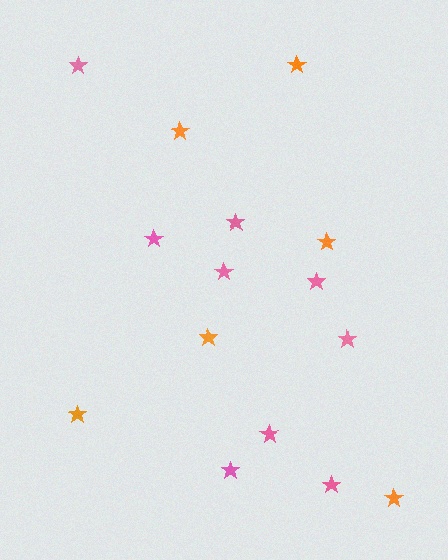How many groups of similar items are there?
There are 2 groups: one group of pink stars (9) and one group of orange stars (6).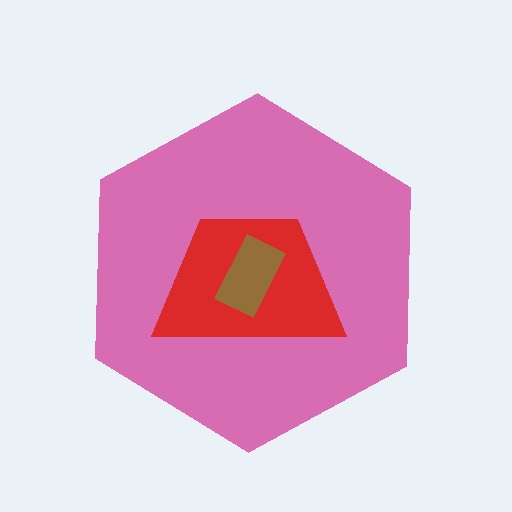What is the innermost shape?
The brown rectangle.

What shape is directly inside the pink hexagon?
The red trapezoid.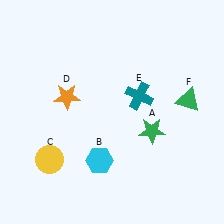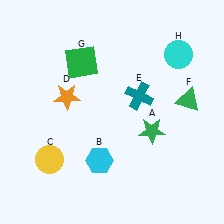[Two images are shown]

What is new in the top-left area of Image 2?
A green square (G) was added in the top-left area of Image 2.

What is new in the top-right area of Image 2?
A cyan circle (H) was added in the top-right area of Image 2.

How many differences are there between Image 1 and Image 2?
There are 2 differences between the two images.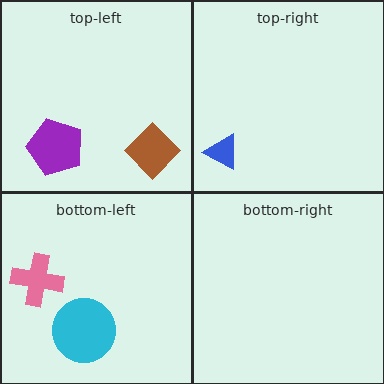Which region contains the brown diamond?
The top-left region.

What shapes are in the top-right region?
The blue triangle.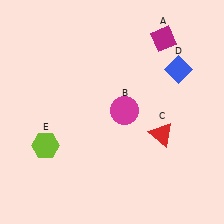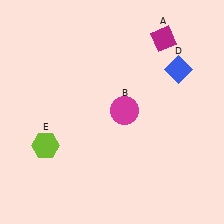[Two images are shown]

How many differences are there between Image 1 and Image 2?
There is 1 difference between the two images.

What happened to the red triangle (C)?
The red triangle (C) was removed in Image 2. It was in the bottom-right area of Image 1.